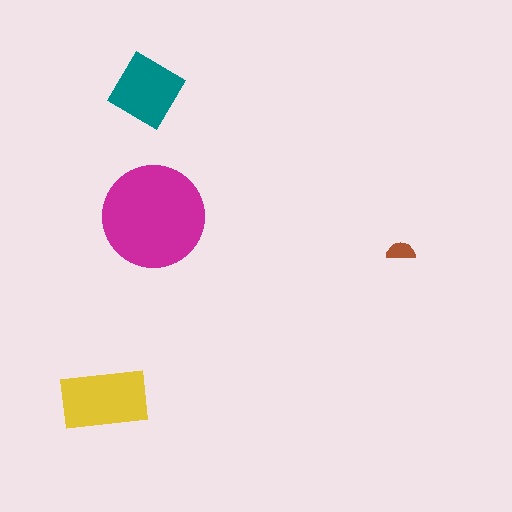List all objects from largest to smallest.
The magenta circle, the yellow rectangle, the teal diamond, the brown semicircle.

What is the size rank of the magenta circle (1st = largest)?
1st.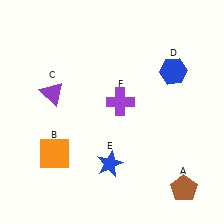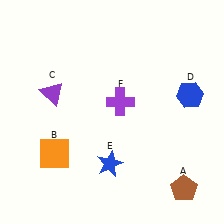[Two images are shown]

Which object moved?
The blue hexagon (D) moved down.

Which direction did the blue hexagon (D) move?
The blue hexagon (D) moved down.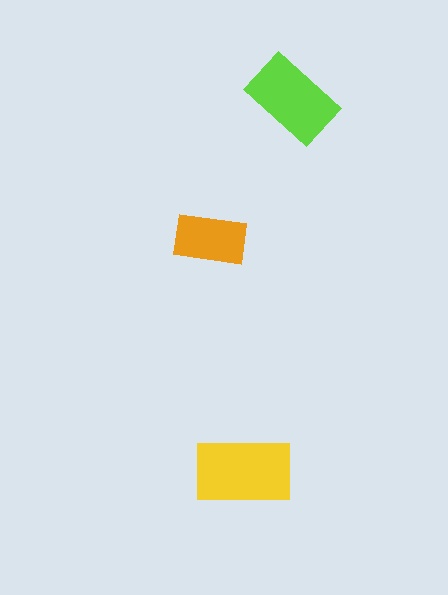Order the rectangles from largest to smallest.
the yellow one, the lime one, the orange one.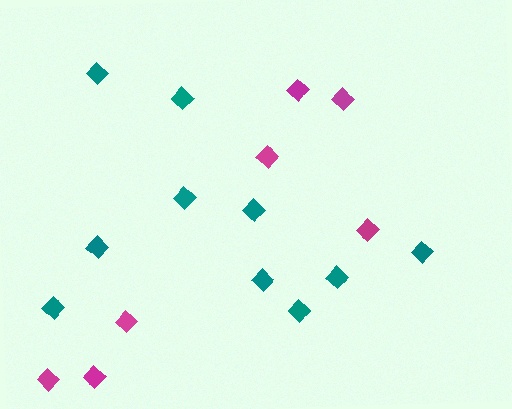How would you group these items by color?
There are 2 groups: one group of teal diamonds (10) and one group of magenta diamonds (7).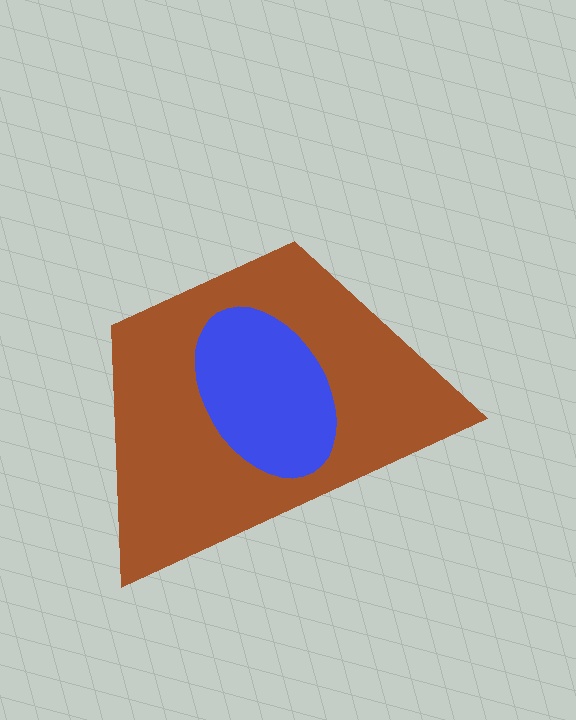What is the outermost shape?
The brown trapezoid.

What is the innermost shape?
The blue ellipse.